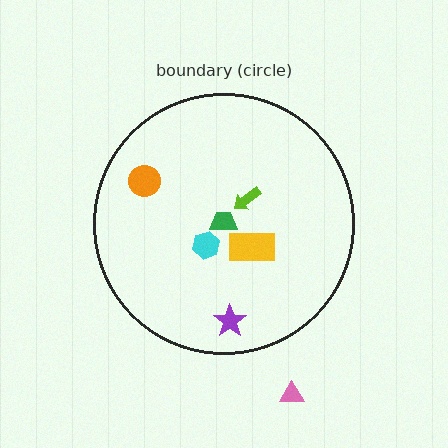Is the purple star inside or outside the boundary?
Inside.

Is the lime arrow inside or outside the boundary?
Inside.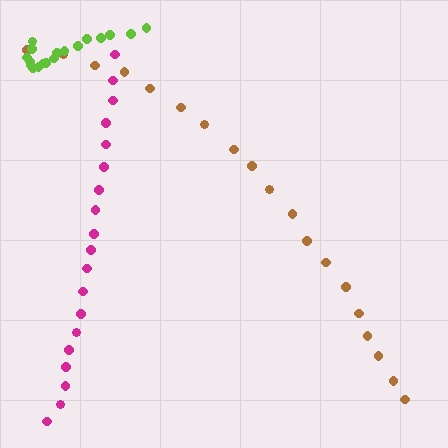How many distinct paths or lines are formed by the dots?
There are 3 distinct paths.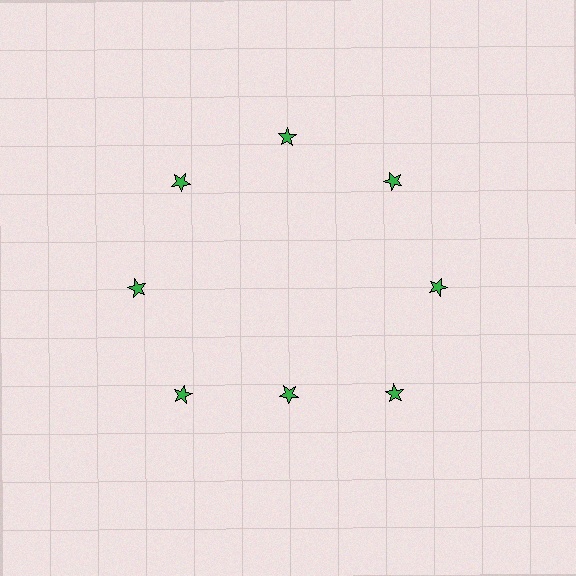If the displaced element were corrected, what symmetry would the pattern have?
It would have 8-fold rotational symmetry — the pattern would map onto itself every 45 degrees.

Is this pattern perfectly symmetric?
No. The 8 green stars are arranged in a ring, but one element near the 6 o'clock position is pulled inward toward the center, breaking the 8-fold rotational symmetry.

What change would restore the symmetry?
The symmetry would be restored by moving it outward, back onto the ring so that all 8 stars sit at equal angles and equal distance from the center.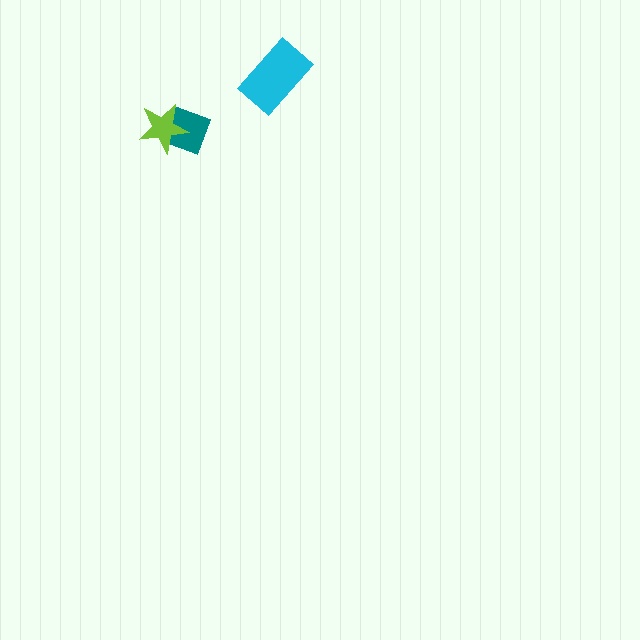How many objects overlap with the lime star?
1 object overlaps with the lime star.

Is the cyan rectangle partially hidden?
No, no other shape covers it.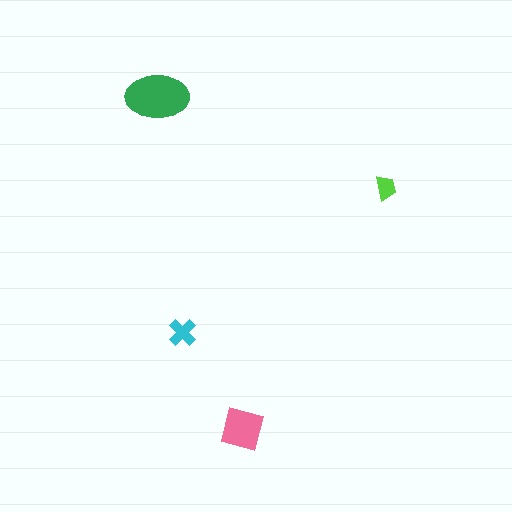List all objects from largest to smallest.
The green ellipse, the pink square, the cyan cross, the lime trapezoid.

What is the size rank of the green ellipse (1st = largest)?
1st.